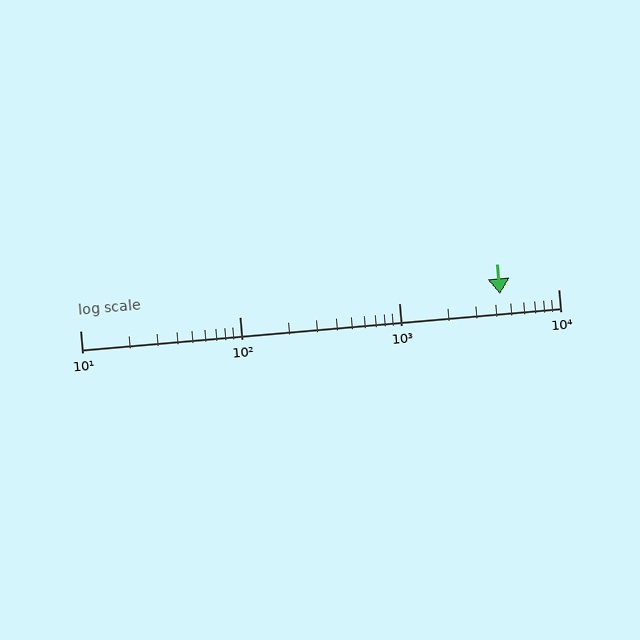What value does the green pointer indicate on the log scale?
The pointer indicates approximately 4300.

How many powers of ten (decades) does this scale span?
The scale spans 3 decades, from 10 to 10000.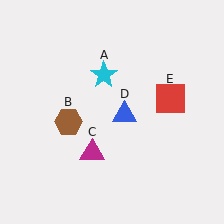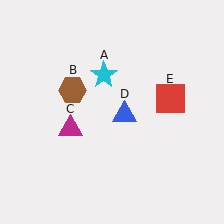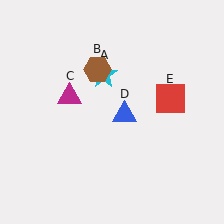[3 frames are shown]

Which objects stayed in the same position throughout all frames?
Cyan star (object A) and blue triangle (object D) and red square (object E) remained stationary.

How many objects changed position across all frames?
2 objects changed position: brown hexagon (object B), magenta triangle (object C).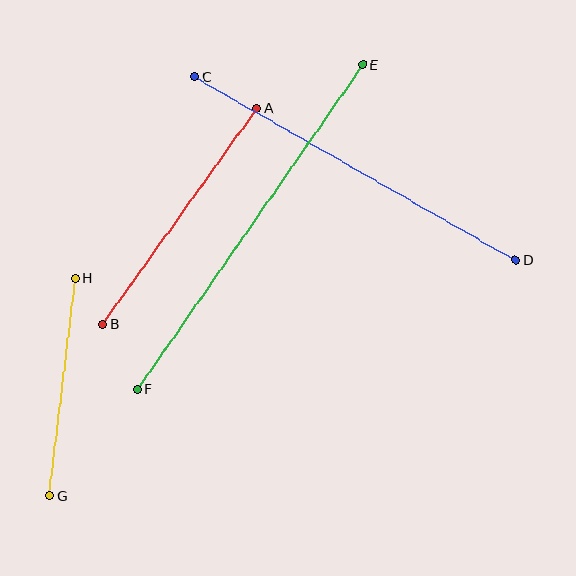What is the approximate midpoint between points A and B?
The midpoint is at approximately (180, 216) pixels.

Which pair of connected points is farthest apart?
Points E and F are farthest apart.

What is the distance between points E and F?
The distance is approximately 395 pixels.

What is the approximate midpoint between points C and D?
The midpoint is at approximately (355, 168) pixels.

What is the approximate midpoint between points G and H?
The midpoint is at approximately (63, 387) pixels.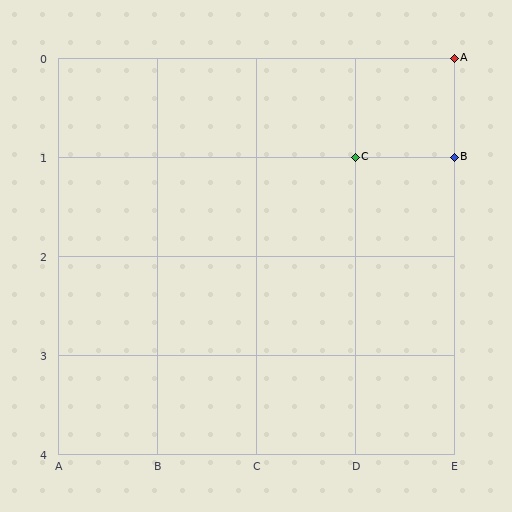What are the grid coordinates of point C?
Point C is at grid coordinates (D, 1).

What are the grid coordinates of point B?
Point B is at grid coordinates (E, 1).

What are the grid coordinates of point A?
Point A is at grid coordinates (E, 0).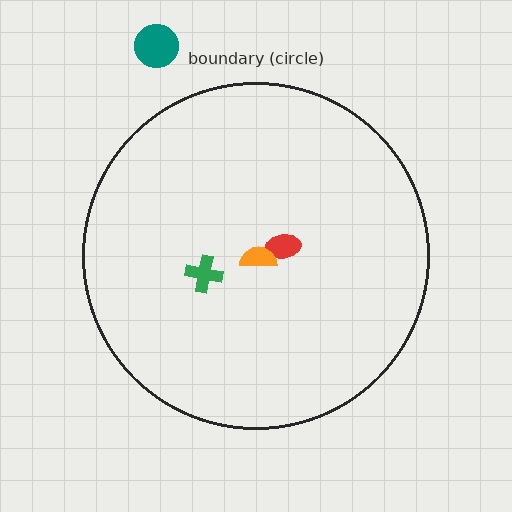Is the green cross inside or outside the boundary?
Inside.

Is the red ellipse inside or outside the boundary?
Inside.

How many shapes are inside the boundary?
3 inside, 1 outside.